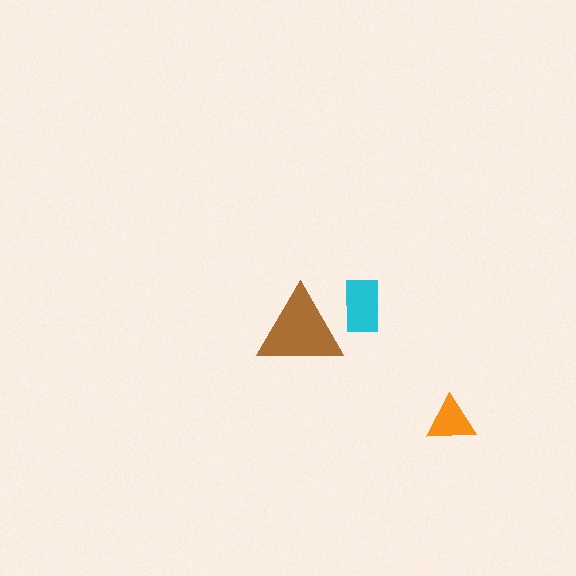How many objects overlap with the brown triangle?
1 object overlaps with the brown triangle.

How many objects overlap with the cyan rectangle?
1 object overlaps with the cyan rectangle.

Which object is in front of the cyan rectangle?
The brown triangle is in front of the cyan rectangle.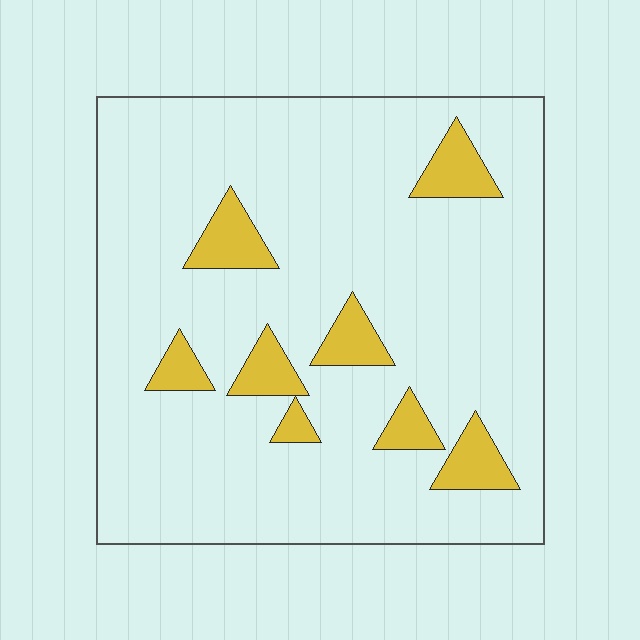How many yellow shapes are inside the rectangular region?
8.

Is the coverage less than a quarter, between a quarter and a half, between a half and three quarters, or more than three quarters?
Less than a quarter.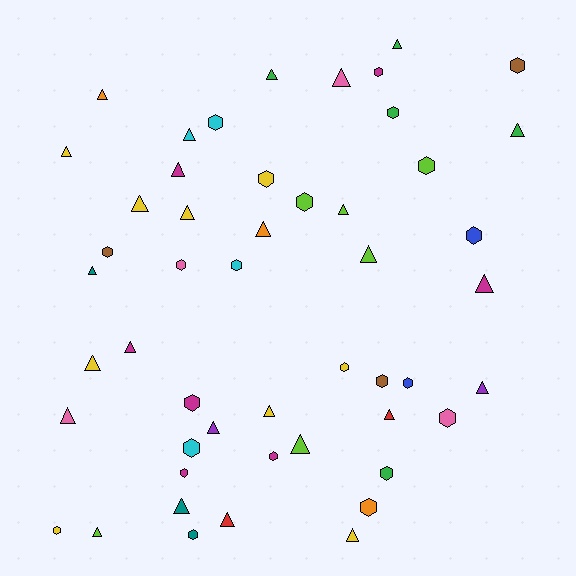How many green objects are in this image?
There are 5 green objects.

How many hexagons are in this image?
There are 23 hexagons.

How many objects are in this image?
There are 50 objects.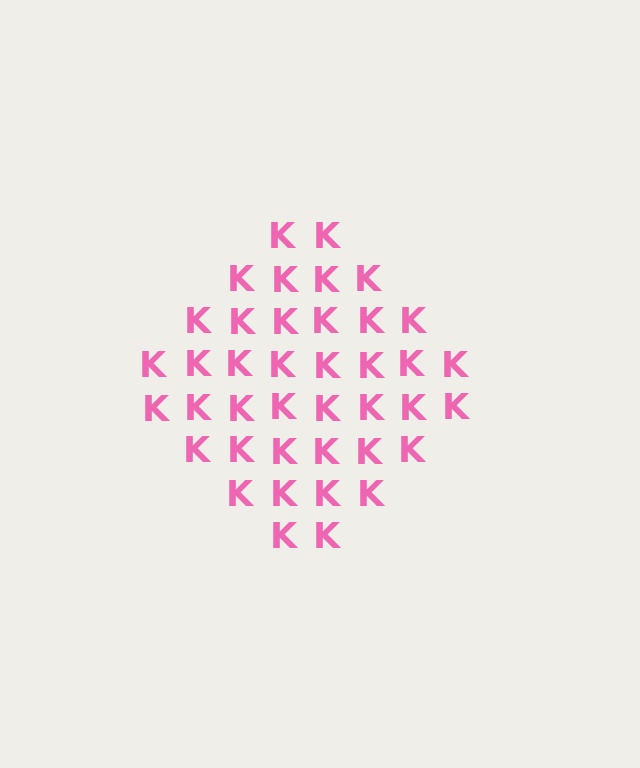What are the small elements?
The small elements are letter K's.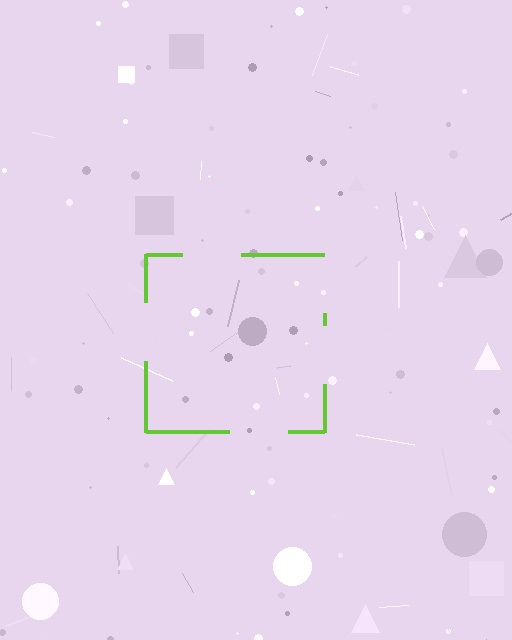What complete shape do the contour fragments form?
The contour fragments form a square.